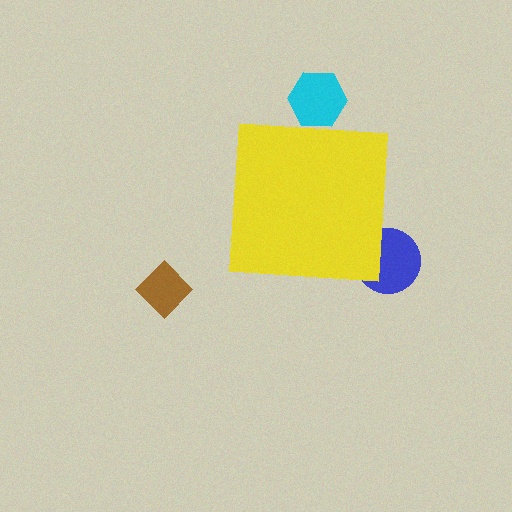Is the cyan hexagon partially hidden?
Yes, the cyan hexagon is partially hidden behind the yellow square.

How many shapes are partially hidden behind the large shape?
2 shapes are partially hidden.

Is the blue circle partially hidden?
Yes, the blue circle is partially hidden behind the yellow square.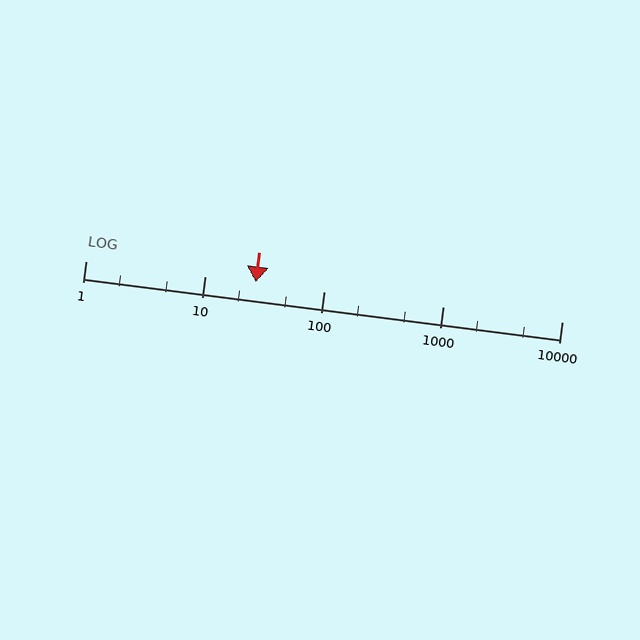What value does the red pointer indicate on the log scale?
The pointer indicates approximately 27.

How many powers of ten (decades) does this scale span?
The scale spans 4 decades, from 1 to 10000.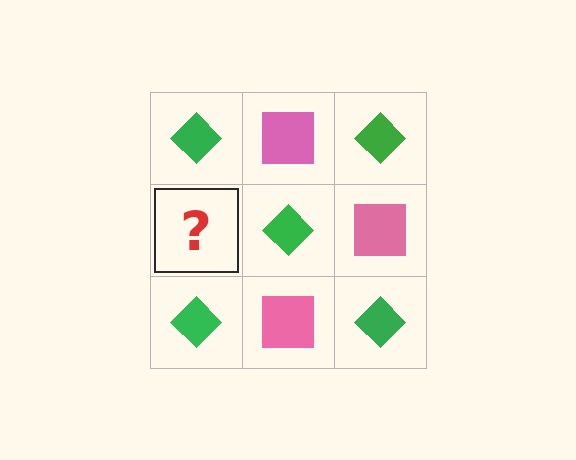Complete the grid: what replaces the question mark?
The question mark should be replaced with a pink square.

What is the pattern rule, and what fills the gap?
The rule is that it alternates green diamond and pink square in a checkerboard pattern. The gap should be filled with a pink square.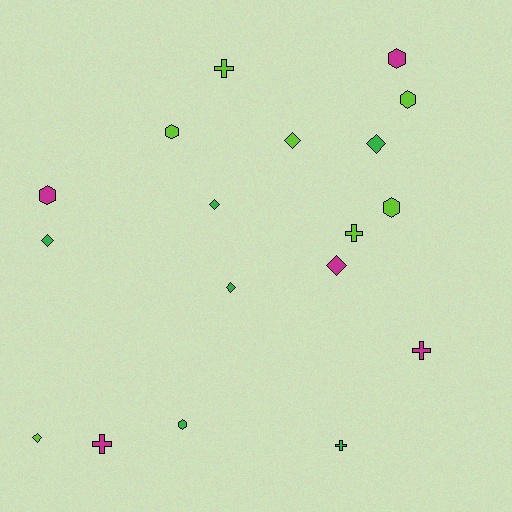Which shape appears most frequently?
Diamond, with 7 objects.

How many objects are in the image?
There are 18 objects.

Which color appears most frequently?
Lime, with 7 objects.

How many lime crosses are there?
There are 2 lime crosses.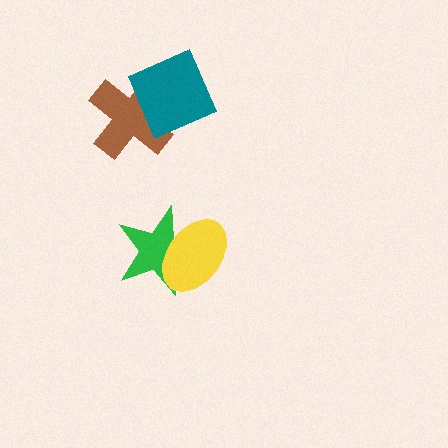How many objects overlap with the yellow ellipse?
1 object overlaps with the yellow ellipse.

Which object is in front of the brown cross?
The teal diamond is in front of the brown cross.